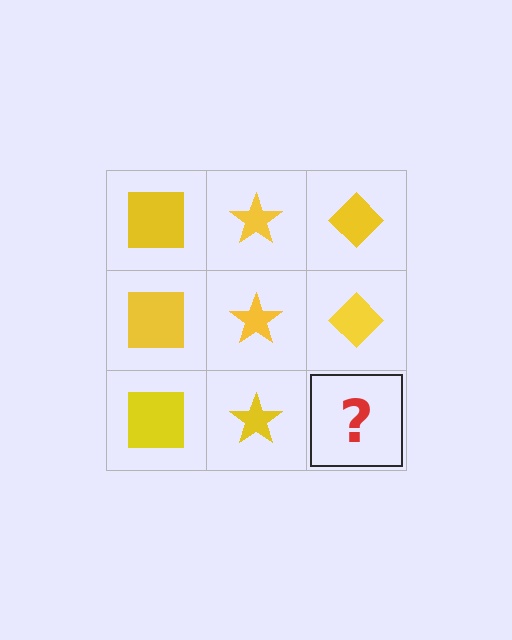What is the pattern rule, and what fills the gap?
The rule is that each column has a consistent shape. The gap should be filled with a yellow diamond.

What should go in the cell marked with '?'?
The missing cell should contain a yellow diamond.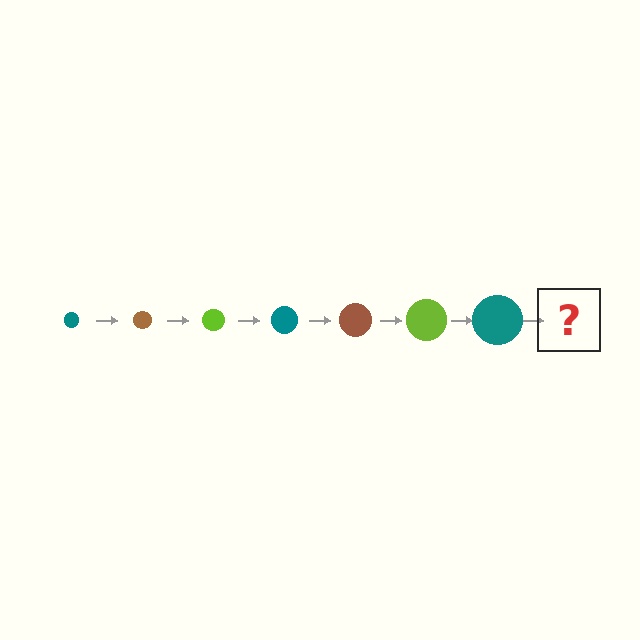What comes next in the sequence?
The next element should be a brown circle, larger than the previous one.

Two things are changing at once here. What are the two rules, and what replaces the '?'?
The two rules are that the circle grows larger each step and the color cycles through teal, brown, and lime. The '?' should be a brown circle, larger than the previous one.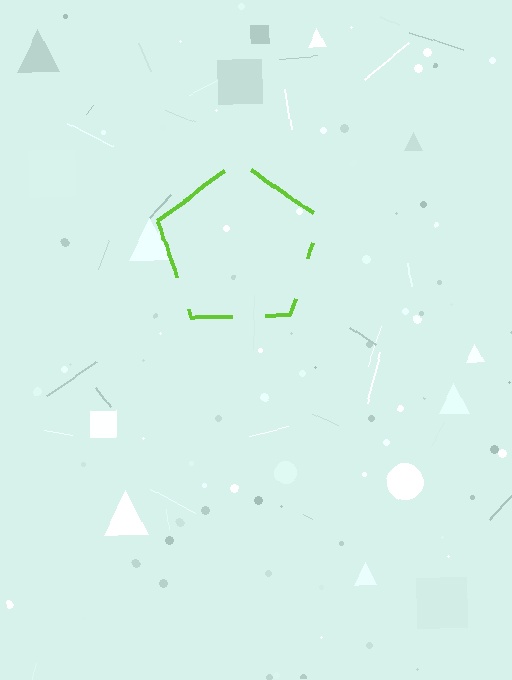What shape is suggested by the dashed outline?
The dashed outline suggests a pentagon.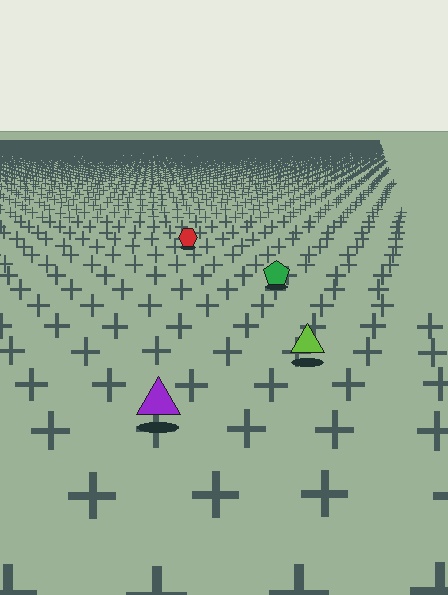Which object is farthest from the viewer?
The red hexagon is farthest from the viewer. It appears smaller and the ground texture around it is denser.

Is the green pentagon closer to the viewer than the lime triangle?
No. The lime triangle is closer — you can tell from the texture gradient: the ground texture is coarser near it.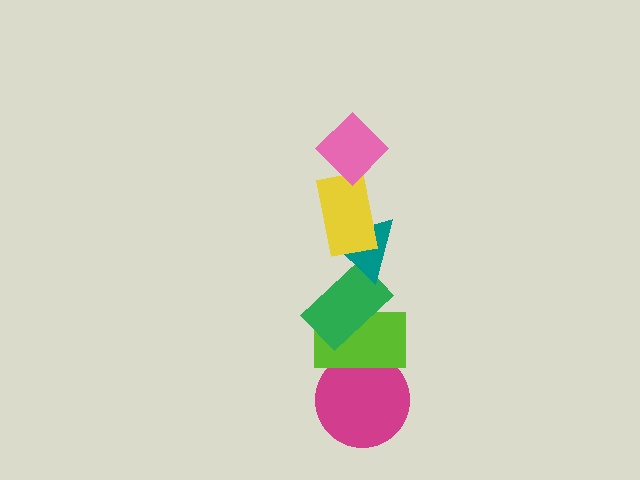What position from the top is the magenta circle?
The magenta circle is 6th from the top.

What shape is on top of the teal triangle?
The yellow rectangle is on top of the teal triangle.